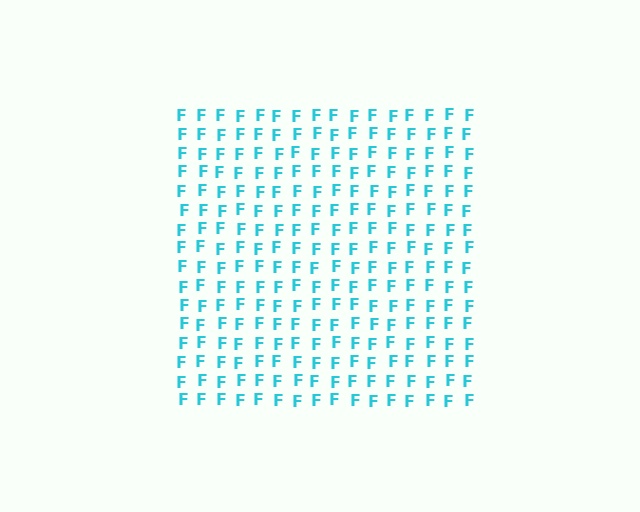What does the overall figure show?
The overall figure shows a square.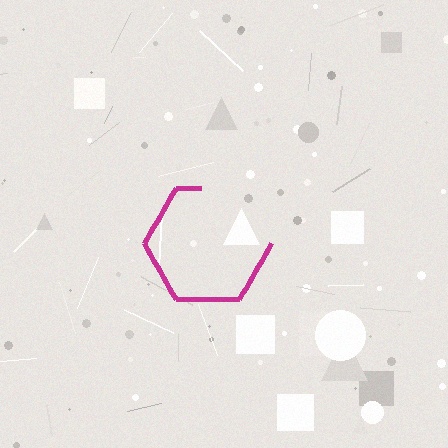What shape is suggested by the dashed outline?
The dashed outline suggests a hexagon.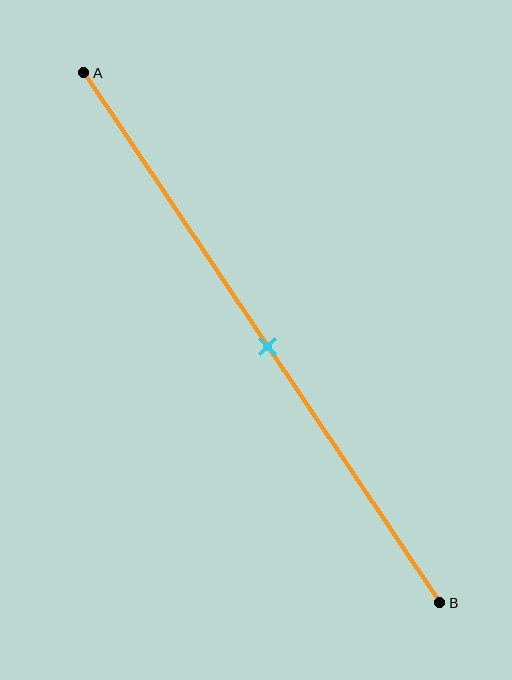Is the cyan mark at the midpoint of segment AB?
Yes, the mark is approximately at the midpoint.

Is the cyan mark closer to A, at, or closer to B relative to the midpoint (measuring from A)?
The cyan mark is approximately at the midpoint of segment AB.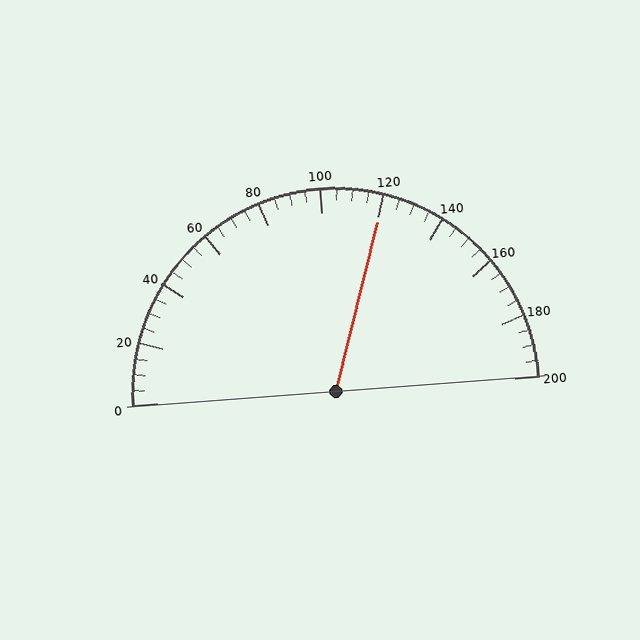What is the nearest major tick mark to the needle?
The nearest major tick mark is 120.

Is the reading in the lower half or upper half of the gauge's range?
The reading is in the upper half of the range (0 to 200).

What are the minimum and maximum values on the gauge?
The gauge ranges from 0 to 200.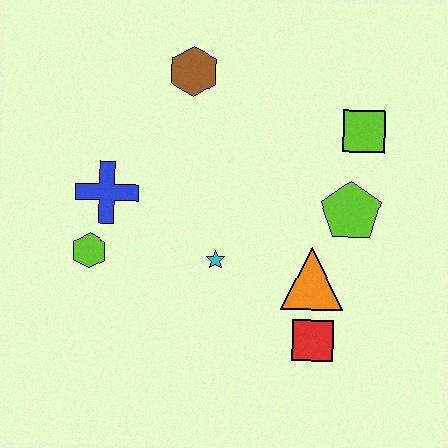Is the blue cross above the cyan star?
Yes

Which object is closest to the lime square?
The lime pentagon is closest to the lime square.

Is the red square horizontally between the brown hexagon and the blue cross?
No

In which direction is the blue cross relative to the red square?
The blue cross is to the left of the red square.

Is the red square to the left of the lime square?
Yes